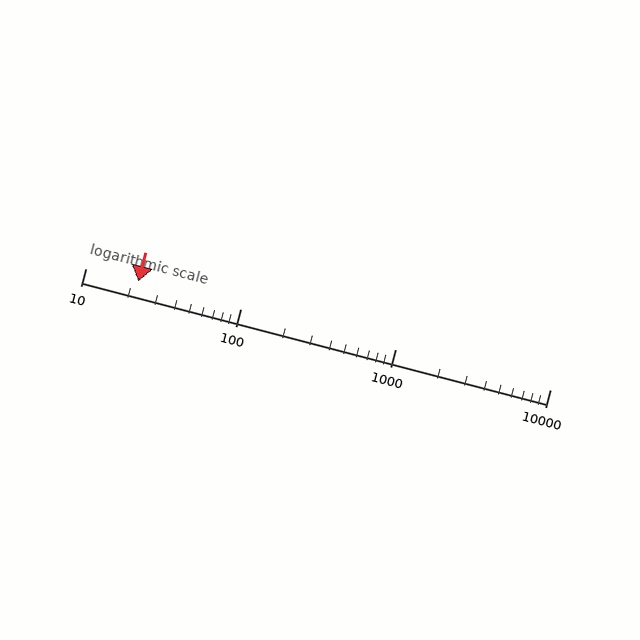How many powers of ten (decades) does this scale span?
The scale spans 3 decades, from 10 to 10000.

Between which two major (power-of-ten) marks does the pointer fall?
The pointer is between 10 and 100.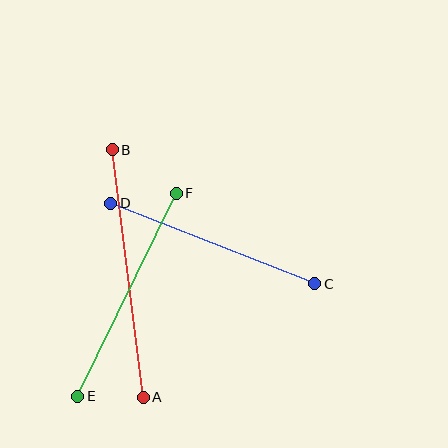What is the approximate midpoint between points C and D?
The midpoint is at approximately (213, 243) pixels.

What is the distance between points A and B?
The distance is approximately 249 pixels.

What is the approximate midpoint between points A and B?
The midpoint is at approximately (128, 273) pixels.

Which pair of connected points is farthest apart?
Points A and B are farthest apart.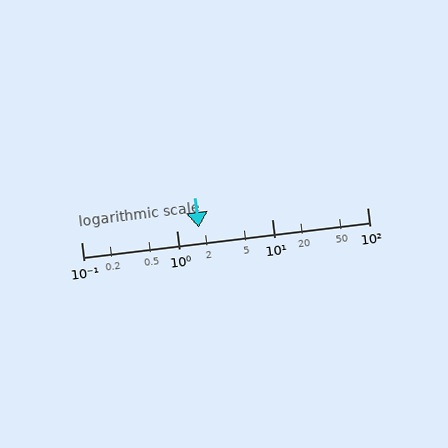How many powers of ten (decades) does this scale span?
The scale spans 3 decades, from 0.1 to 100.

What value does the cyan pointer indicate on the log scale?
The pointer indicates approximately 1.7.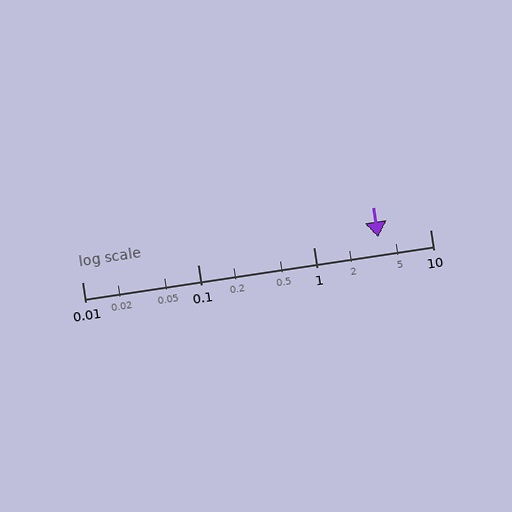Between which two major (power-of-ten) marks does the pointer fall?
The pointer is between 1 and 10.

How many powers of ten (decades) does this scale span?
The scale spans 3 decades, from 0.01 to 10.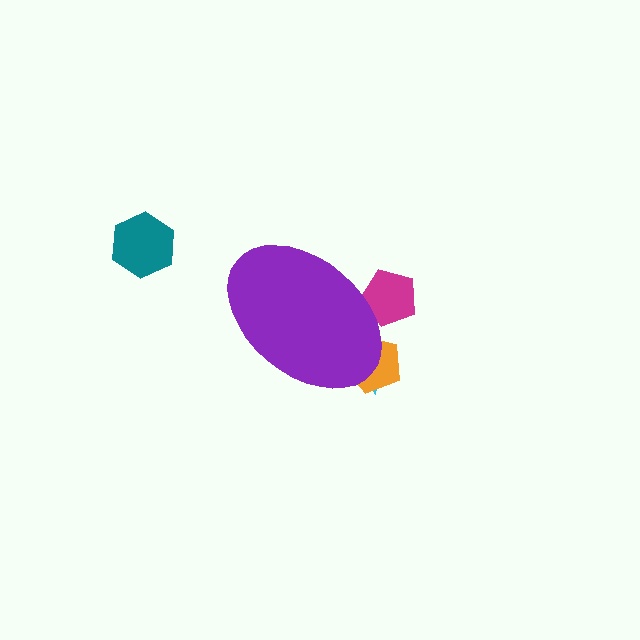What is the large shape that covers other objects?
A purple ellipse.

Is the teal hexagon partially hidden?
No, the teal hexagon is fully visible.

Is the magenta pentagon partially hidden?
Yes, the magenta pentagon is partially hidden behind the purple ellipse.